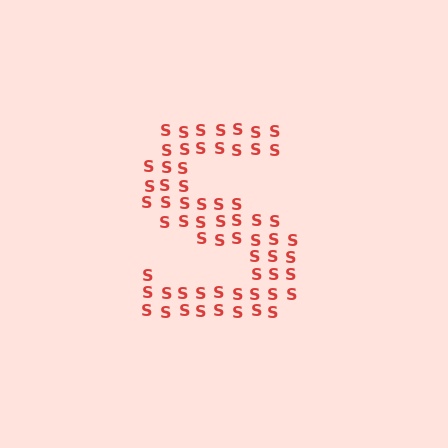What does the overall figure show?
The overall figure shows the letter S.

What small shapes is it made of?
It is made of small letter S's.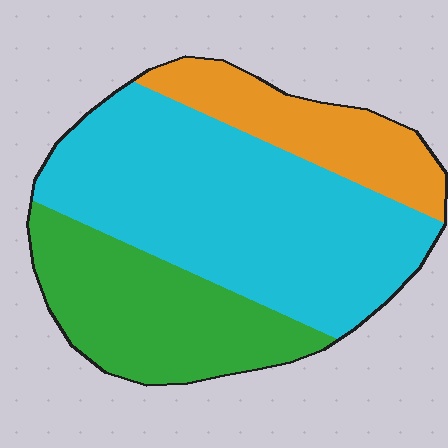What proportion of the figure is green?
Green covers around 30% of the figure.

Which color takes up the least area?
Orange, at roughly 20%.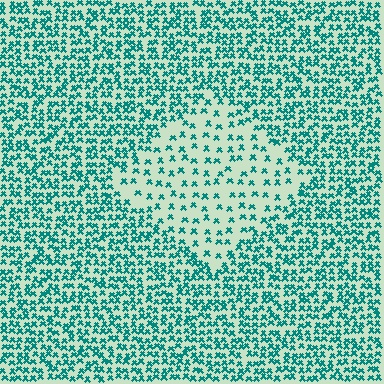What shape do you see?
I see a diamond.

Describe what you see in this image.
The image contains small teal elements arranged at two different densities. A diamond-shaped region is visible where the elements are less densely packed than the surrounding area.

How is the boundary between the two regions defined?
The boundary is defined by a change in element density (approximately 2.4x ratio). All elements are the same color, size, and shape.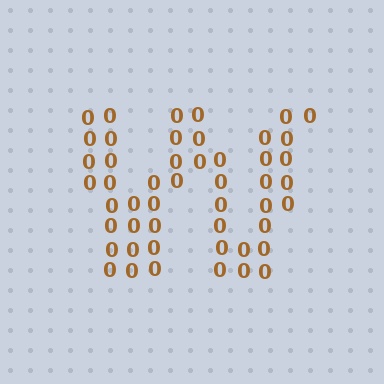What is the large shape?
The large shape is the letter W.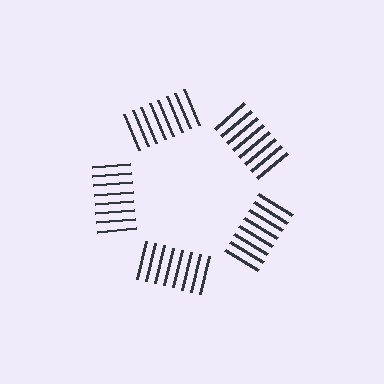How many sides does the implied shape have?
5 sides — the line-ends trace a pentagon.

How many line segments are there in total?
40 — 8 along each of the 5 edges.